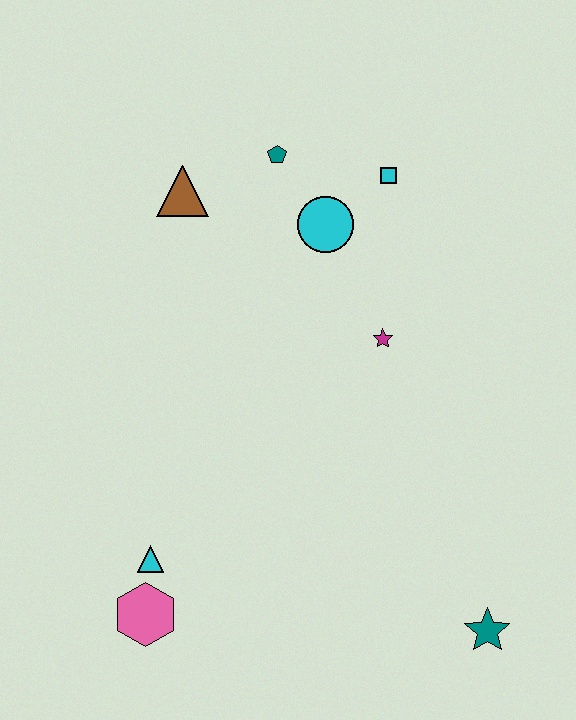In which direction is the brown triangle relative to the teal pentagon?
The brown triangle is to the left of the teal pentagon.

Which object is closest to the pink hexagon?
The cyan triangle is closest to the pink hexagon.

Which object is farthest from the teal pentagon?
The teal star is farthest from the teal pentagon.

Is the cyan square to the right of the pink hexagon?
Yes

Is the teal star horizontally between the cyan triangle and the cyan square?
No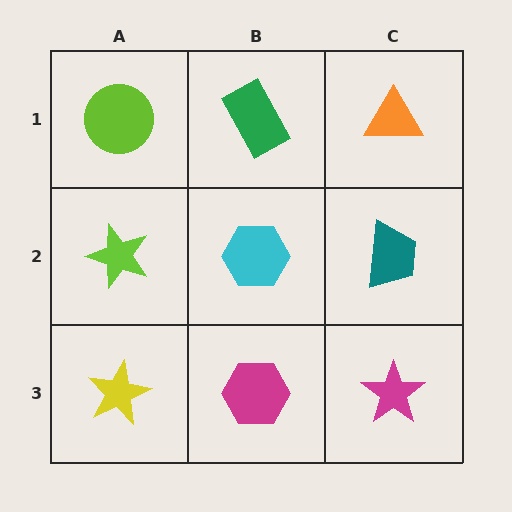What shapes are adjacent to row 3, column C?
A teal trapezoid (row 2, column C), a magenta hexagon (row 3, column B).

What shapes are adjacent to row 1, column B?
A cyan hexagon (row 2, column B), a lime circle (row 1, column A), an orange triangle (row 1, column C).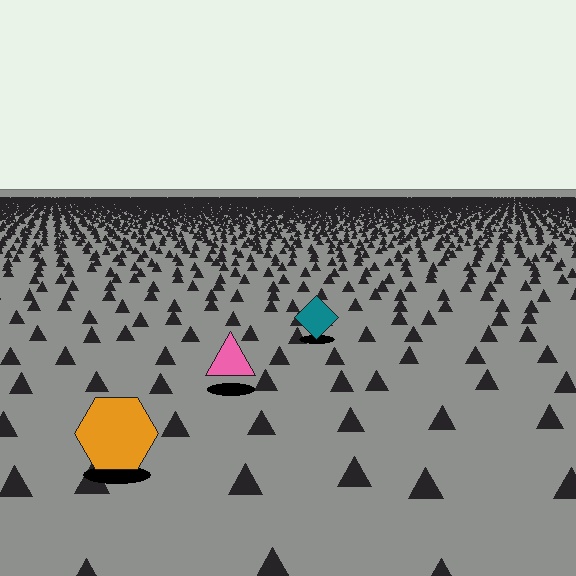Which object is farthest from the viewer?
The teal diamond is farthest from the viewer. It appears smaller and the ground texture around it is denser.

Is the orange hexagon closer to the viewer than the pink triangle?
Yes. The orange hexagon is closer — you can tell from the texture gradient: the ground texture is coarser near it.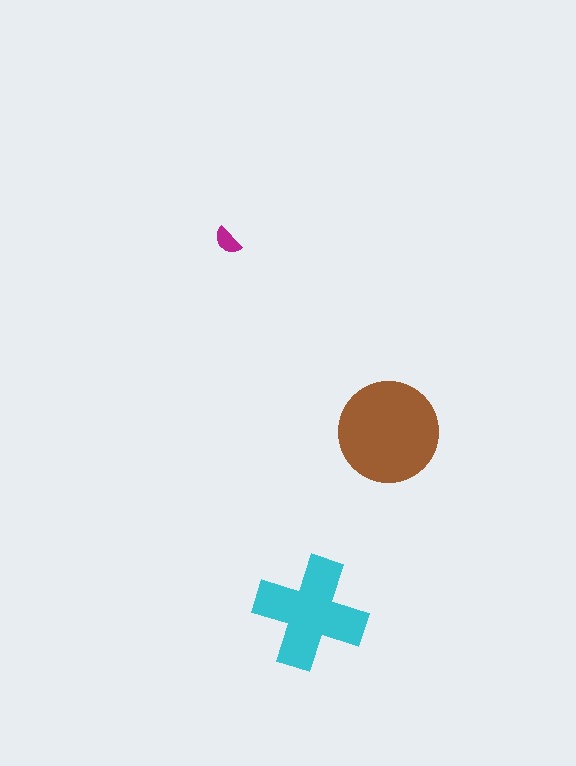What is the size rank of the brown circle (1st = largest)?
1st.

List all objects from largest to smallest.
The brown circle, the cyan cross, the magenta semicircle.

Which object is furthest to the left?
The magenta semicircle is leftmost.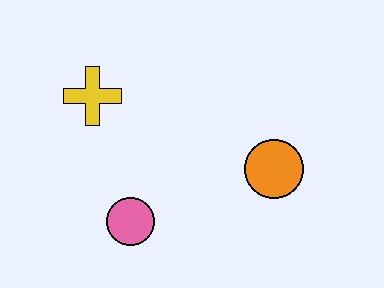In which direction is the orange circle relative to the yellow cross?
The orange circle is to the right of the yellow cross.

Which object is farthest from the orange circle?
The yellow cross is farthest from the orange circle.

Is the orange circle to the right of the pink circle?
Yes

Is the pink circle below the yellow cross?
Yes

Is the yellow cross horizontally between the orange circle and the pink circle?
No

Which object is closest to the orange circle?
The pink circle is closest to the orange circle.